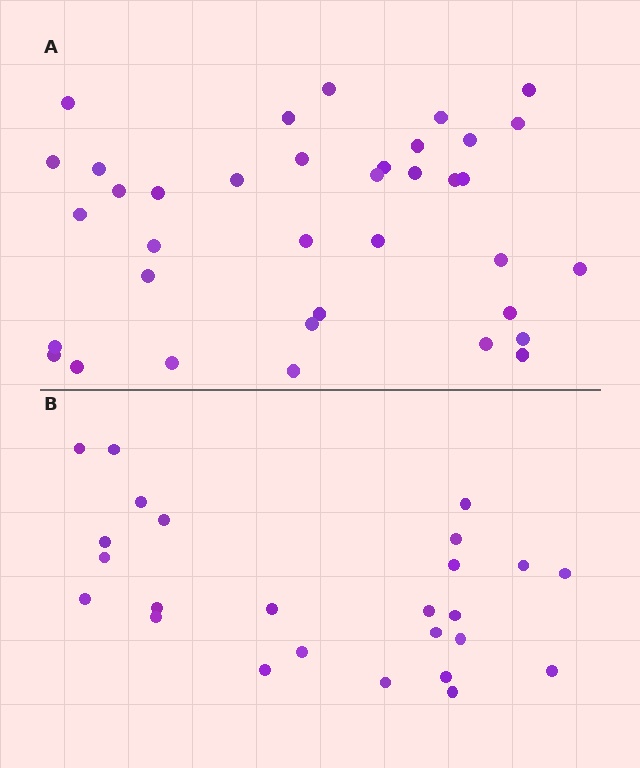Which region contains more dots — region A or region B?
Region A (the top region) has more dots.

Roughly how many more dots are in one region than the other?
Region A has roughly 12 or so more dots than region B.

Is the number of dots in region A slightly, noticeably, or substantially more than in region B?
Region A has substantially more. The ratio is roughly 1.5 to 1.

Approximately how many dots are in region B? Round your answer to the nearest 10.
About 20 dots. (The exact count is 25, which rounds to 20.)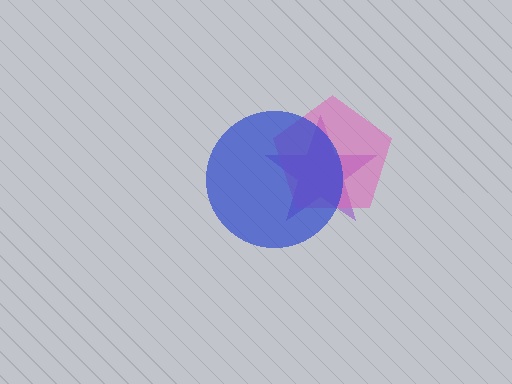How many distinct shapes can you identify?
There are 3 distinct shapes: a purple star, a pink pentagon, a blue circle.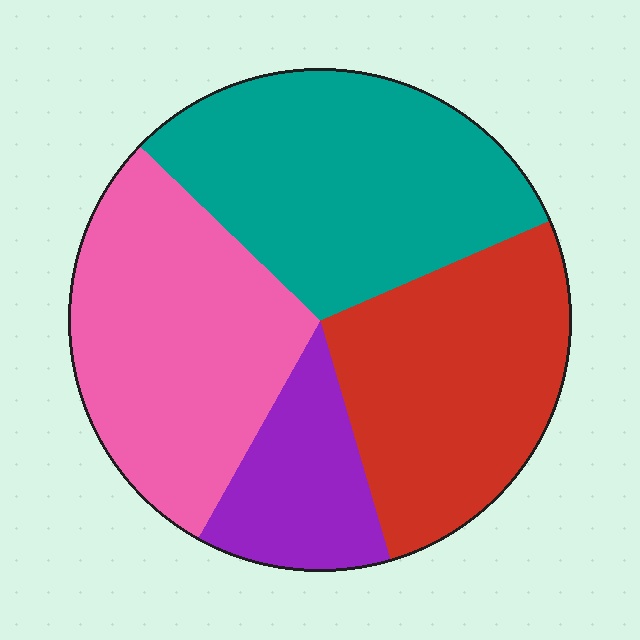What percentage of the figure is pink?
Pink covers roughly 30% of the figure.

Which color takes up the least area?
Purple, at roughly 15%.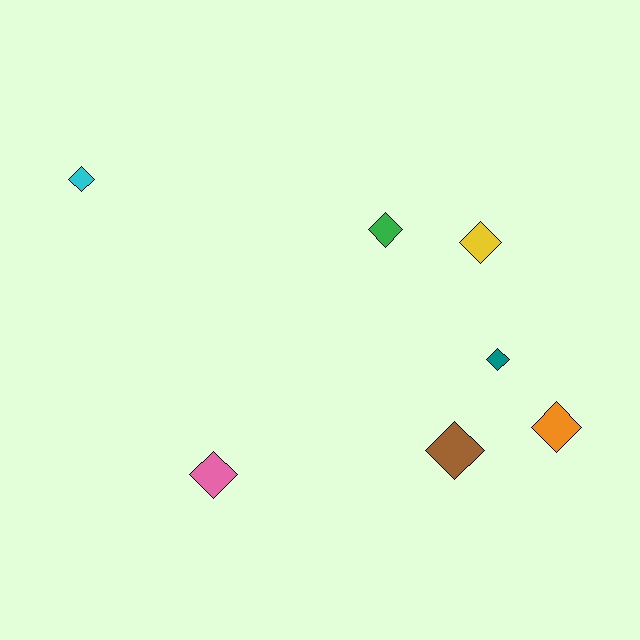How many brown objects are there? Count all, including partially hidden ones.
There is 1 brown object.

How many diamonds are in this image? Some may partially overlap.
There are 7 diamonds.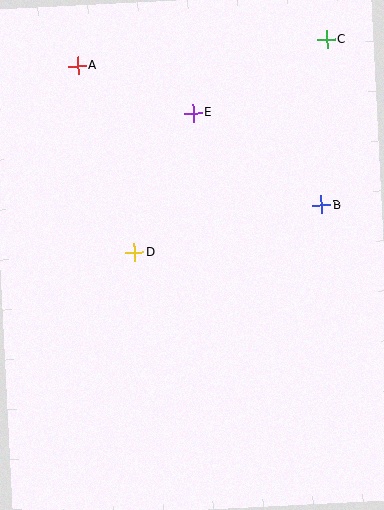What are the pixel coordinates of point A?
Point A is at (78, 66).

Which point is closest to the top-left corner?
Point A is closest to the top-left corner.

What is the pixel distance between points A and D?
The distance between A and D is 195 pixels.